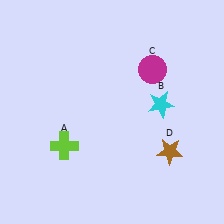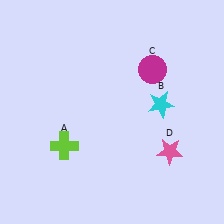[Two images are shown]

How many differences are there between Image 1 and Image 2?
There is 1 difference between the two images.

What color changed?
The star (D) changed from brown in Image 1 to pink in Image 2.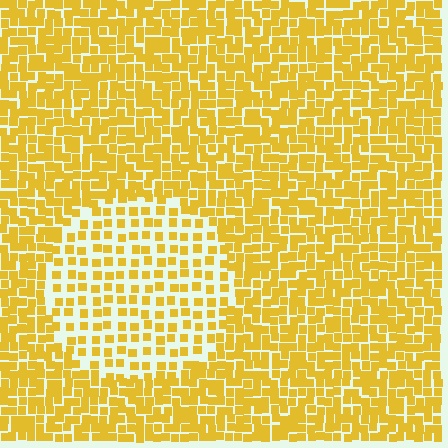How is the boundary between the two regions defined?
The boundary is defined by a change in element density (approximately 2.0x ratio). All elements are the same color, size, and shape.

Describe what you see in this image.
The image contains small yellow elements arranged at two different densities. A circle-shaped region is visible where the elements are less densely packed than the surrounding area.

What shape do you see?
I see a circle.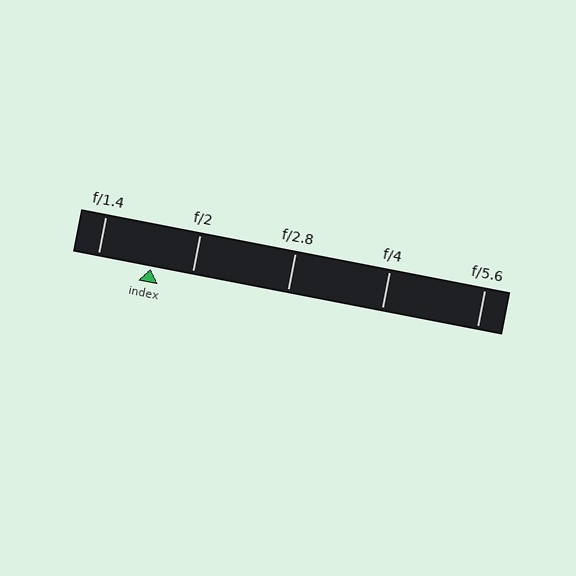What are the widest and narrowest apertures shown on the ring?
The widest aperture shown is f/1.4 and the narrowest is f/5.6.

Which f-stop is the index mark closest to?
The index mark is closest to f/2.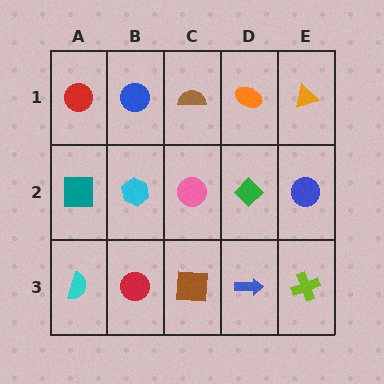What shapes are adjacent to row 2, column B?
A blue circle (row 1, column B), a red circle (row 3, column B), a teal square (row 2, column A), a pink circle (row 2, column C).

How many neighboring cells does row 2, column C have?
4.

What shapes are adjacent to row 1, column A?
A teal square (row 2, column A), a blue circle (row 1, column B).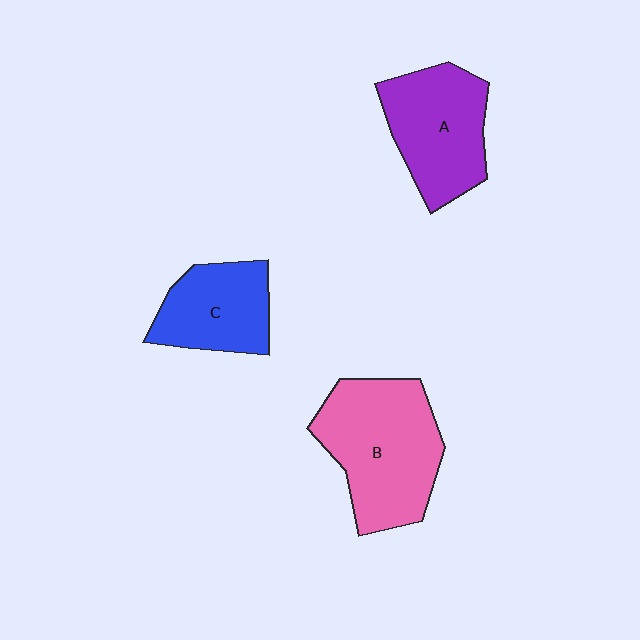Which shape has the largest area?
Shape B (pink).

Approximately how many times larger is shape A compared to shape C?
Approximately 1.2 times.